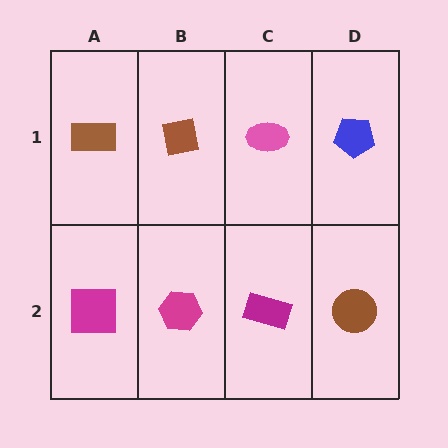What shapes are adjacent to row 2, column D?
A blue pentagon (row 1, column D), a magenta rectangle (row 2, column C).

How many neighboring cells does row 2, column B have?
3.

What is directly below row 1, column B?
A magenta hexagon.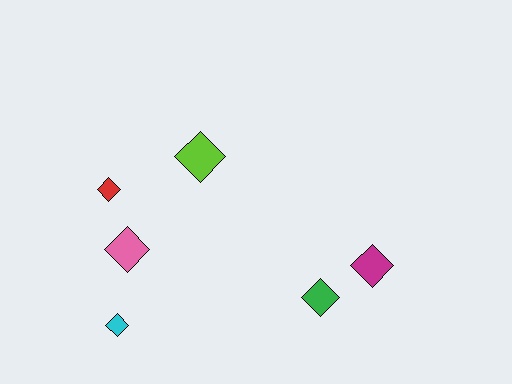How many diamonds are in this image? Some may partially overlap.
There are 6 diamonds.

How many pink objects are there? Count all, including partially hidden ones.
There is 1 pink object.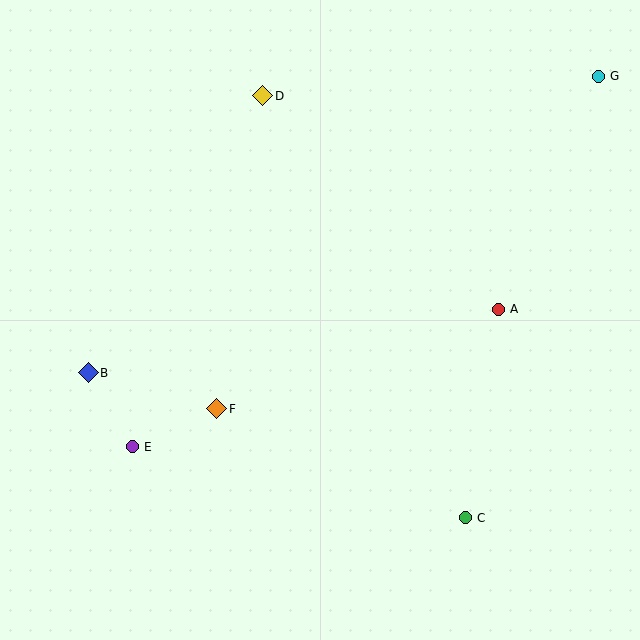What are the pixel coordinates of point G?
Point G is at (598, 77).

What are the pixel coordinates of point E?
Point E is at (132, 447).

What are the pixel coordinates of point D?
Point D is at (263, 96).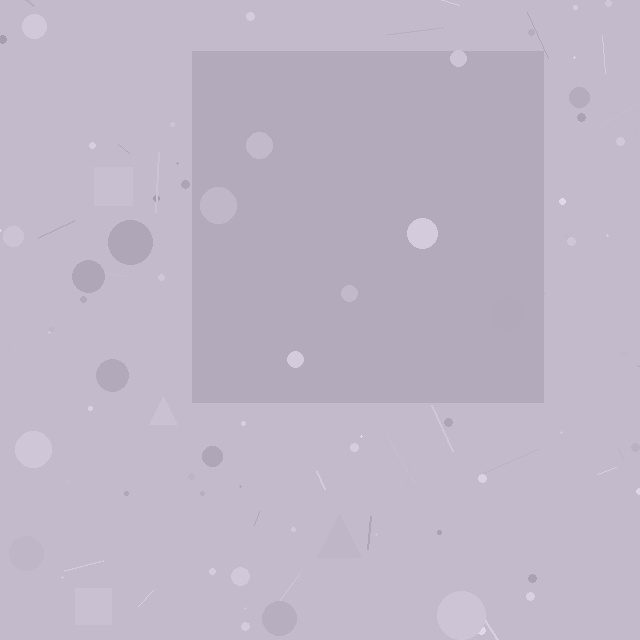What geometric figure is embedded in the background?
A square is embedded in the background.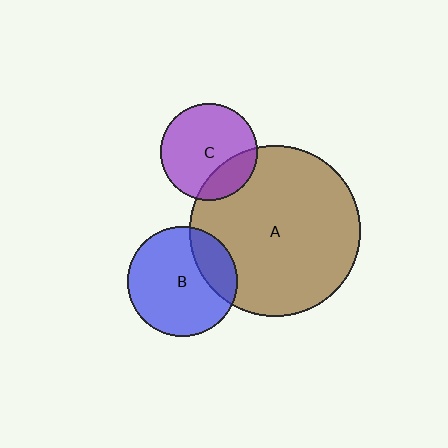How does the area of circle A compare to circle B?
Approximately 2.4 times.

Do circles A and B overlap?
Yes.